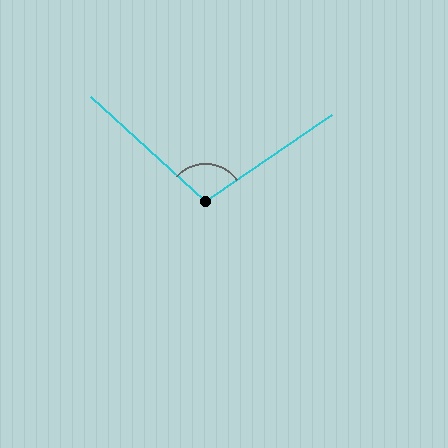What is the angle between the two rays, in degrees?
Approximately 103 degrees.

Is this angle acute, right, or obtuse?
It is obtuse.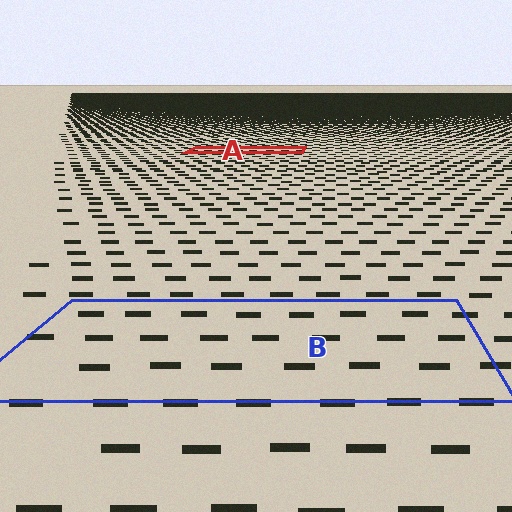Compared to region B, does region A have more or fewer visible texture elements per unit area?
Region A has more texture elements per unit area — they are packed more densely because it is farther away.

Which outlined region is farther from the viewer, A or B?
Region A is farther from the viewer — the texture elements inside it appear smaller and more densely packed.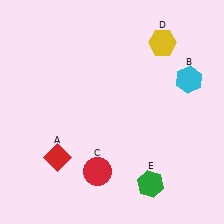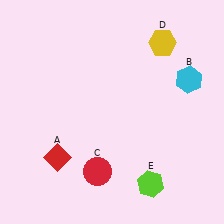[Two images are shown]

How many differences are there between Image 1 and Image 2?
There is 1 difference between the two images.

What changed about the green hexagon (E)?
In Image 1, E is green. In Image 2, it changed to lime.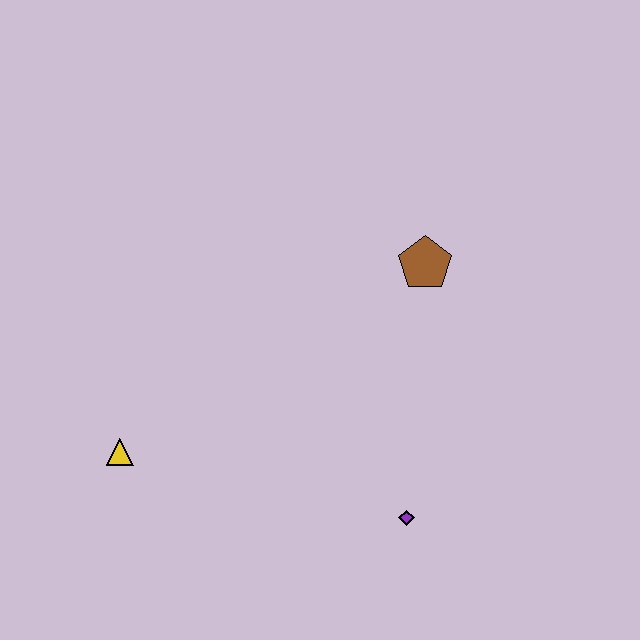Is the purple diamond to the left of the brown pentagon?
Yes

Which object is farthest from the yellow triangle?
The brown pentagon is farthest from the yellow triangle.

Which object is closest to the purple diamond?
The brown pentagon is closest to the purple diamond.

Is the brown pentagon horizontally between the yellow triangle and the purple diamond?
No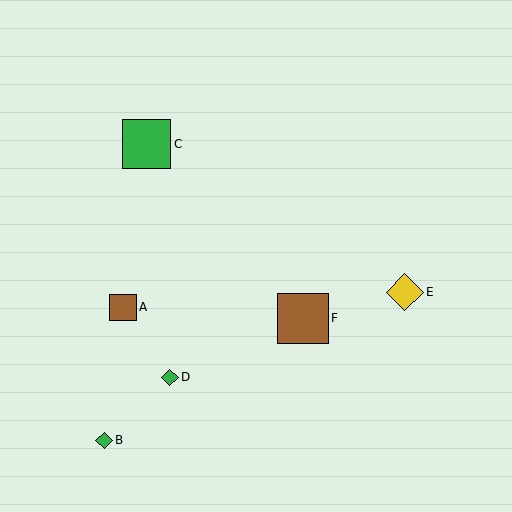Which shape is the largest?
The brown square (labeled F) is the largest.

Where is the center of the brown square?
The center of the brown square is at (123, 307).